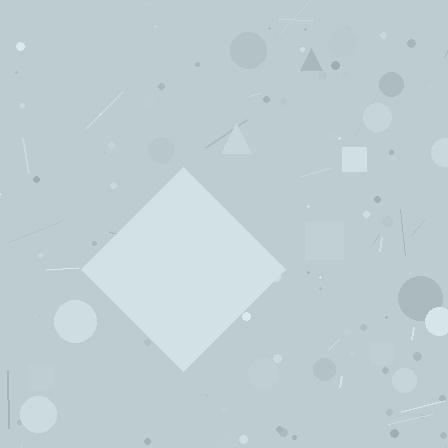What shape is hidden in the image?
A diamond is hidden in the image.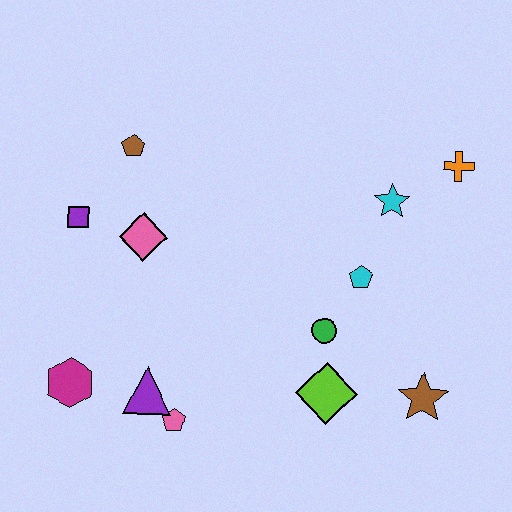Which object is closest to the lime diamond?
The green circle is closest to the lime diamond.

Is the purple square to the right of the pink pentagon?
No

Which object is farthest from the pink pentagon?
The orange cross is farthest from the pink pentagon.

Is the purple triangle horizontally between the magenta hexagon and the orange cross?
Yes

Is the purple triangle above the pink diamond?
No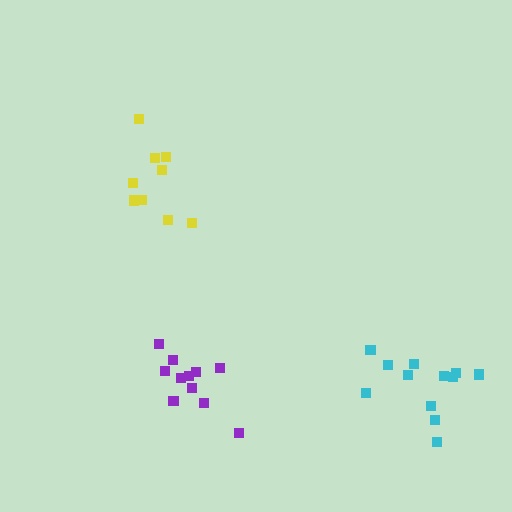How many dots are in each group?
Group 1: 11 dots, Group 2: 9 dots, Group 3: 12 dots (32 total).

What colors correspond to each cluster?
The clusters are colored: purple, yellow, cyan.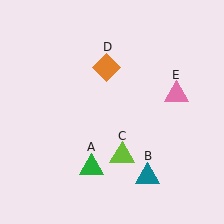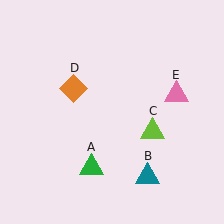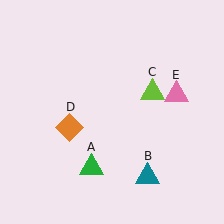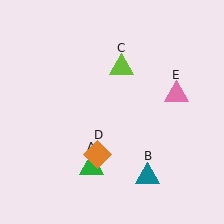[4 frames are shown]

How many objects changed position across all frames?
2 objects changed position: lime triangle (object C), orange diamond (object D).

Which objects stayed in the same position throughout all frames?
Green triangle (object A) and teal triangle (object B) and pink triangle (object E) remained stationary.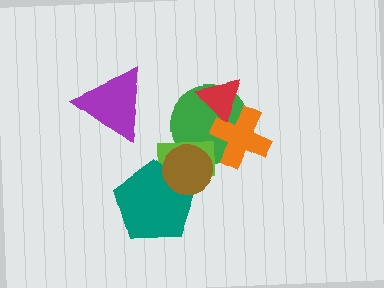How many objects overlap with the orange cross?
2 objects overlap with the orange cross.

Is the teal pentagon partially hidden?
Yes, it is partially covered by another shape.